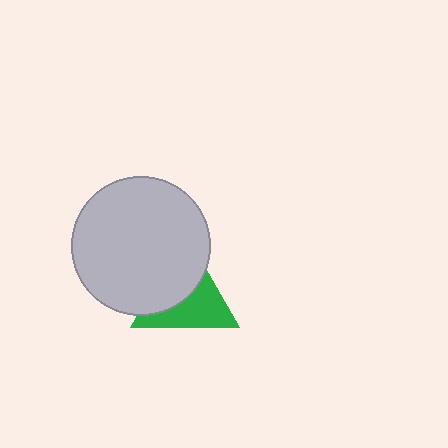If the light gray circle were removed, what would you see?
You would see the complete green triangle.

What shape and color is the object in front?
The object in front is a light gray circle.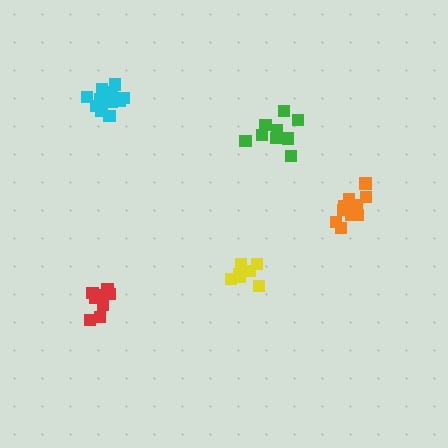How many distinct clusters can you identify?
There are 5 distinct clusters.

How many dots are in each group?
Group 1: 11 dots, Group 2: 11 dots, Group 3: 7 dots, Group 4: 8 dots, Group 5: 9 dots (46 total).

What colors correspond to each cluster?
The clusters are colored: orange, cyan, yellow, red, green.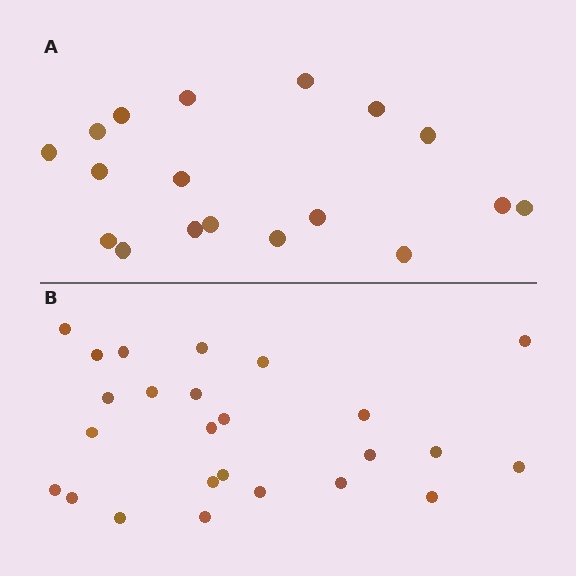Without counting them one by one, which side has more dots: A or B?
Region B (the bottom region) has more dots.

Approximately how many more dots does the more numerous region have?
Region B has roughly 8 or so more dots than region A.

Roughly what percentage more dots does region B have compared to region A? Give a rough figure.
About 40% more.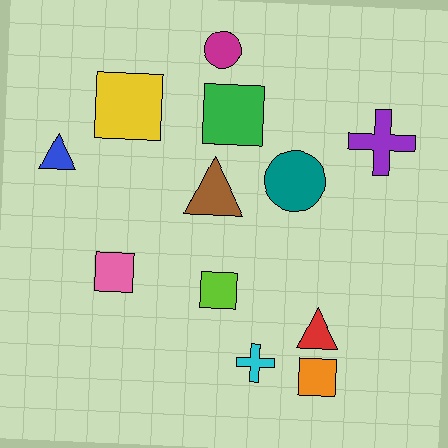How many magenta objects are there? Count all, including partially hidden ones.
There is 1 magenta object.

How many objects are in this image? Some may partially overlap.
There are 12 objects.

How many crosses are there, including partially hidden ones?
There are 2 crosses.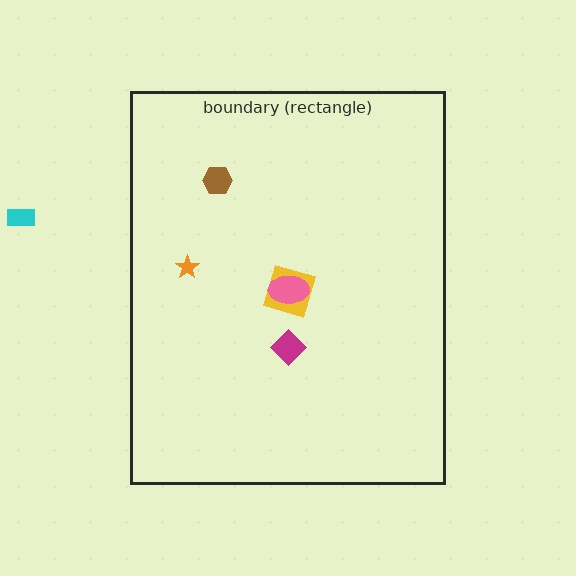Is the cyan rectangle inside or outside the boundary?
Outside.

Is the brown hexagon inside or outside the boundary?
Inside.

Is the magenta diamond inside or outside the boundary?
Inside.